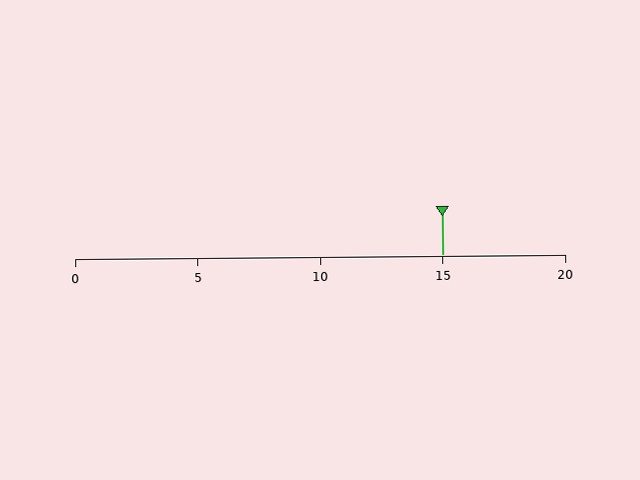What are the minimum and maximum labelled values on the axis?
The axis runs from 0 to 20.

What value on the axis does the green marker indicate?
The marker indicates approximately 15.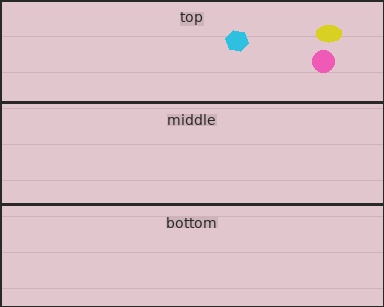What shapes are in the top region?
The cyan hexagon, the pink circle, the yellow ellipse.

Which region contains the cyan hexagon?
The top region.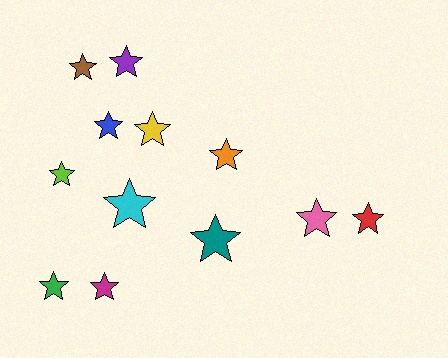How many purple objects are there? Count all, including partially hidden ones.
There is 1 purple object.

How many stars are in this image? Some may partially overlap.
There are 12 stars.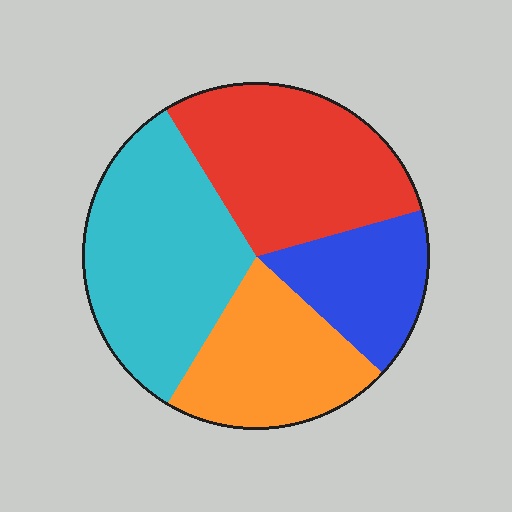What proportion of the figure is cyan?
Cyan covers around 35% of the figure.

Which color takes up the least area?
Blue, at roughly 15%.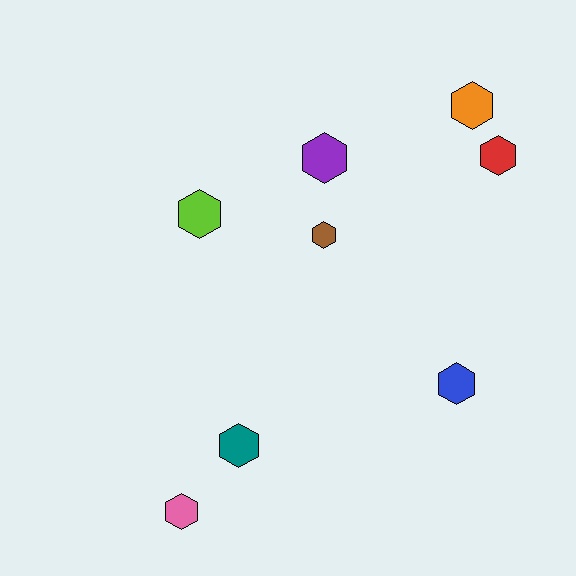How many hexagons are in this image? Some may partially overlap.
There are 8 hexagons.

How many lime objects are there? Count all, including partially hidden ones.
There is 1 lime object.